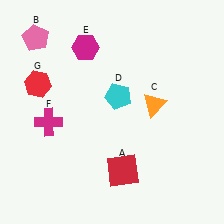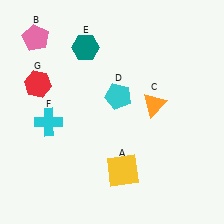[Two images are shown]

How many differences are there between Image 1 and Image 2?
There are 3 differences between the two images.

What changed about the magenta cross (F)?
In Image 1, F is magenta. In Image 2, it changed to cyan.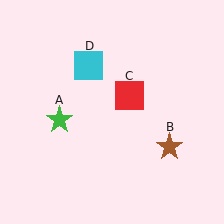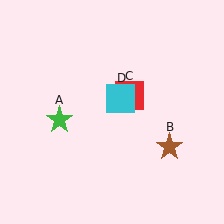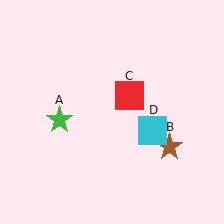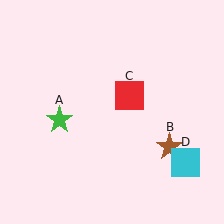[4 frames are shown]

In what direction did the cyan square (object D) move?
The cyan square (object D) moved down and to the right.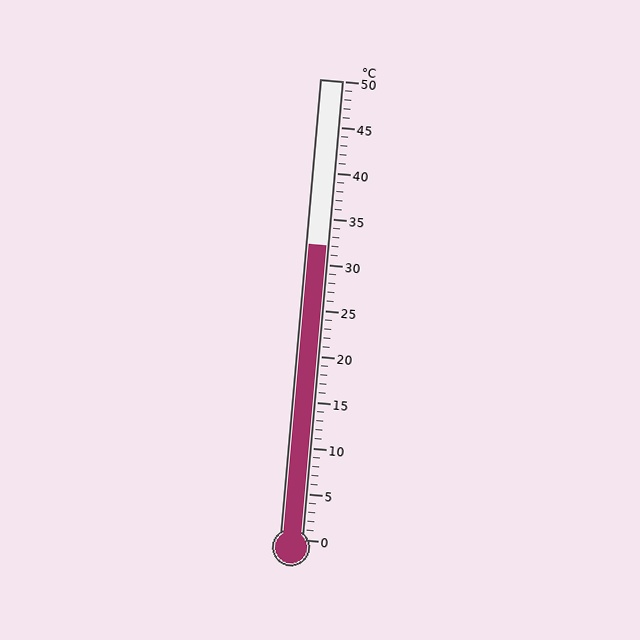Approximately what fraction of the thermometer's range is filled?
The thermometer is filled to approximately 65% of its range.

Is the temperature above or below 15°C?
The temperature is above 15°C.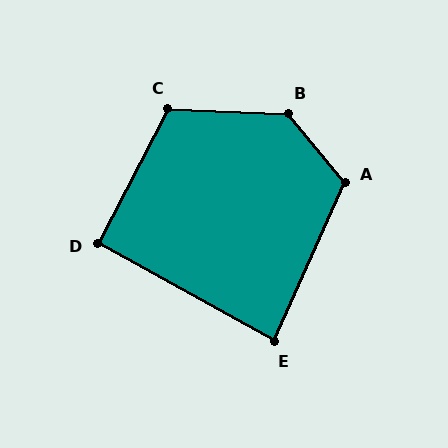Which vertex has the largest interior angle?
B, at approximately 131 degrees.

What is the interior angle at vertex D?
Approximately 91 degrees (approximately right).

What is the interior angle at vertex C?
Approximately 115 degrees (obtuse).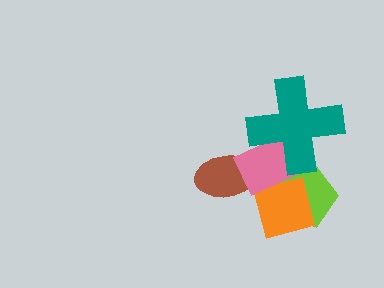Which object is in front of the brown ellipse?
The pink rectangle is in front of the brown ellipse.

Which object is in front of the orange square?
The pink rectangle is in front of the orange square.